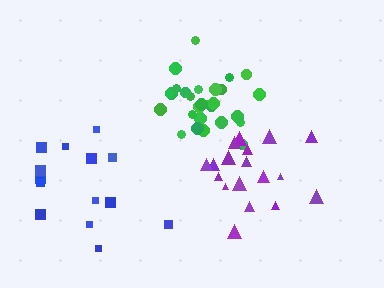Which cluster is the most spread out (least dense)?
Blue.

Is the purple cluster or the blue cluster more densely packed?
Purple.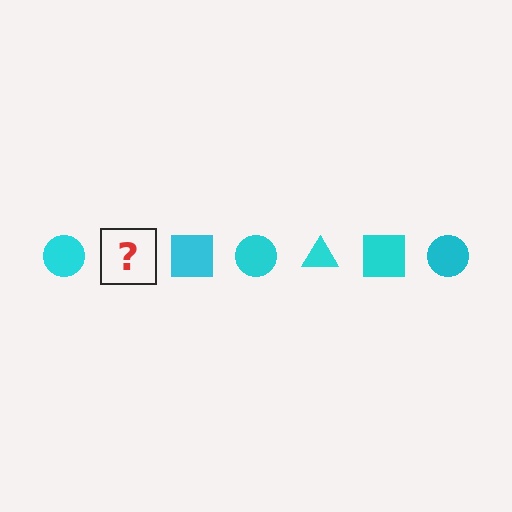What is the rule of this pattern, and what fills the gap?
The rule is that the pattern cycles through circle, triangle, square shapes in cyan. The gap should be filled with a cyan triangle.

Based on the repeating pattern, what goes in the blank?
The blank should be a cyan triangle.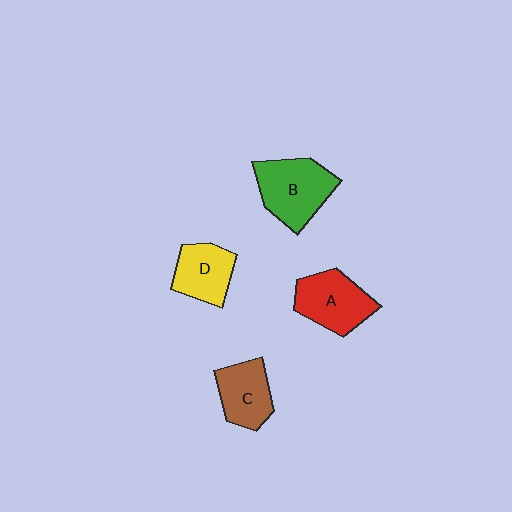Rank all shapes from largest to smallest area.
From largest to smallest: B (green), A (red), C (brown), D (yellow).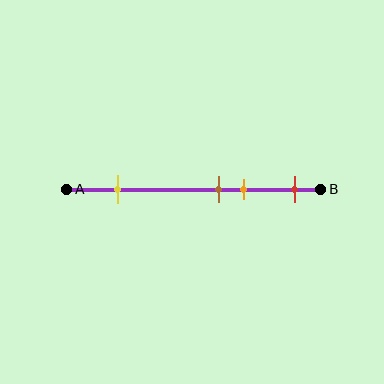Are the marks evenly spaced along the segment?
No, the marks are not evenly spaced.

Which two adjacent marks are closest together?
The brown and orange marks are the closest adjacent pair.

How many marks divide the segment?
There are 4 marks dividing the segment.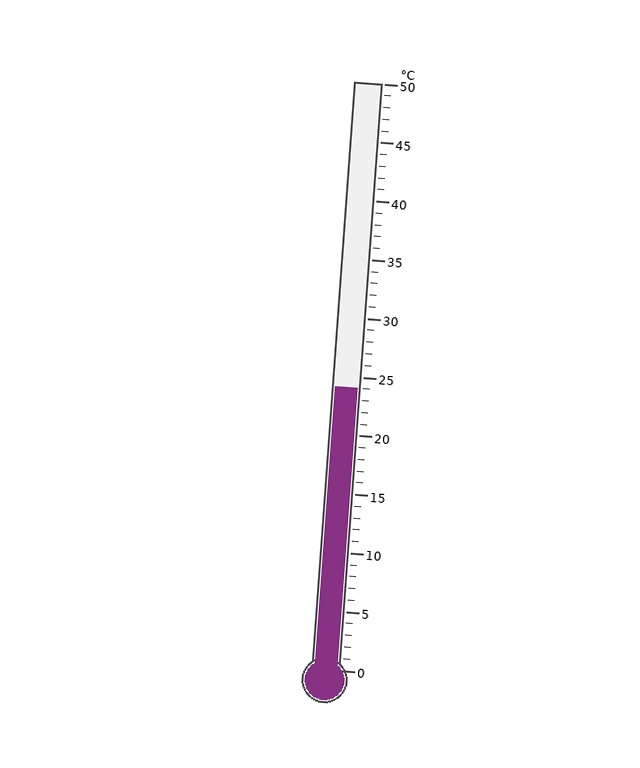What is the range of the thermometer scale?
The thermometer scale ranges from 0°C to 50°C.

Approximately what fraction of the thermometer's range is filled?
The thermometer is filled to approximately 50% of its range.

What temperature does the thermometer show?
The thermometer shows approximately 24°C.